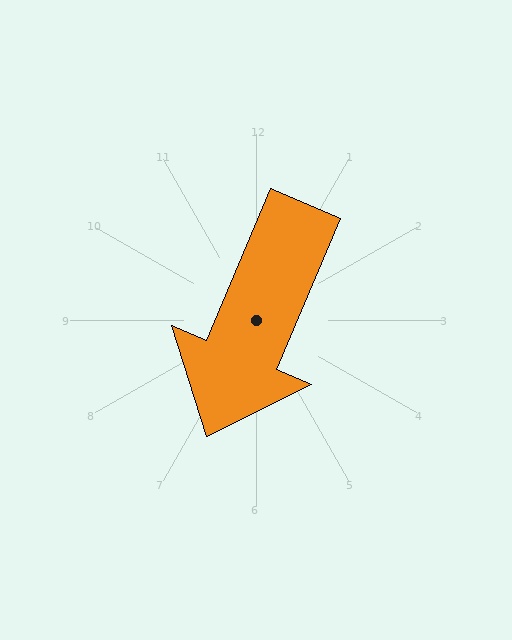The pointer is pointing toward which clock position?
Roughly 7 o'clock.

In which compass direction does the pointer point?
Southwest.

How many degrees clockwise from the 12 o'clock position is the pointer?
Approximately 203 degrees.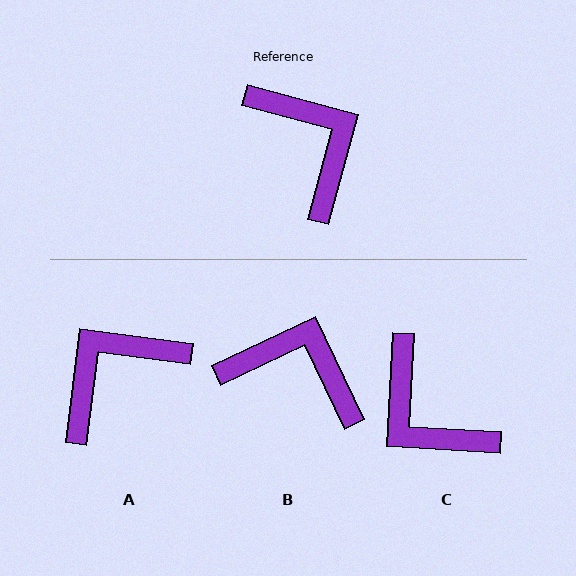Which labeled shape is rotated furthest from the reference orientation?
C, about 168 degrees away.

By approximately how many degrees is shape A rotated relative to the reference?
Approximately 98 degrees counter-clockwise.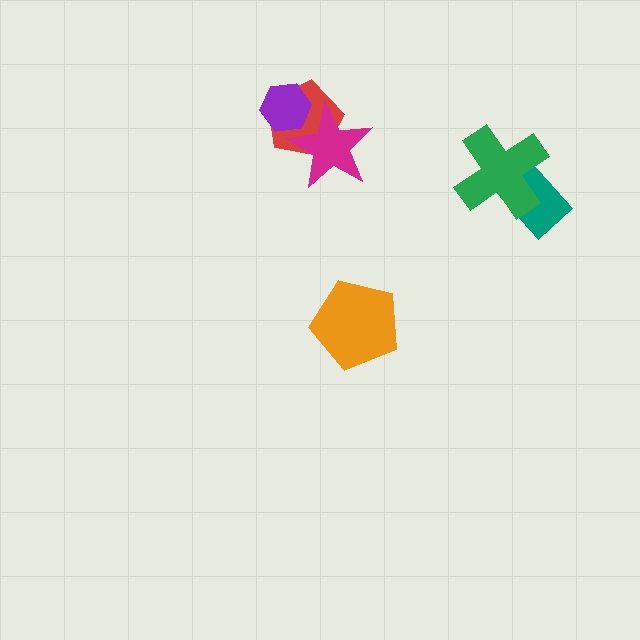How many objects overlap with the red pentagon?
2 objects overlap with the red pentagon.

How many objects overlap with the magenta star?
2 objects overlap with the magenta star.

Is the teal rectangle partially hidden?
Yes, it is partially covered by another shape.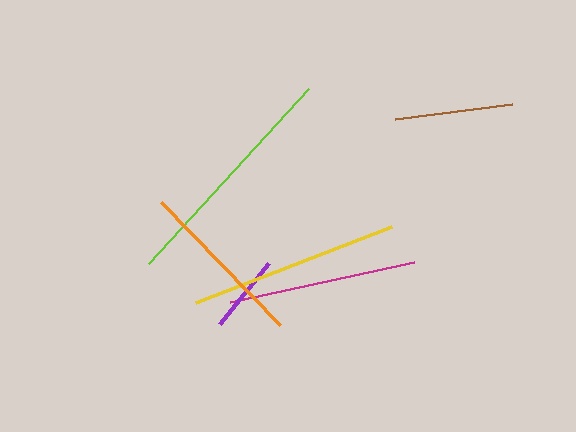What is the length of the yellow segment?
The yellow segment is approximately 210 pixels long.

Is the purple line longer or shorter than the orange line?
The orange line is longer than the purple line.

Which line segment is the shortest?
The purple line is the shortest at approximately 78 pixels.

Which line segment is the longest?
The lime line is the longest at approximately 237 pixels.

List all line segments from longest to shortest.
From longest to shortest: lime, yellow, magenta, orange, brown, purple.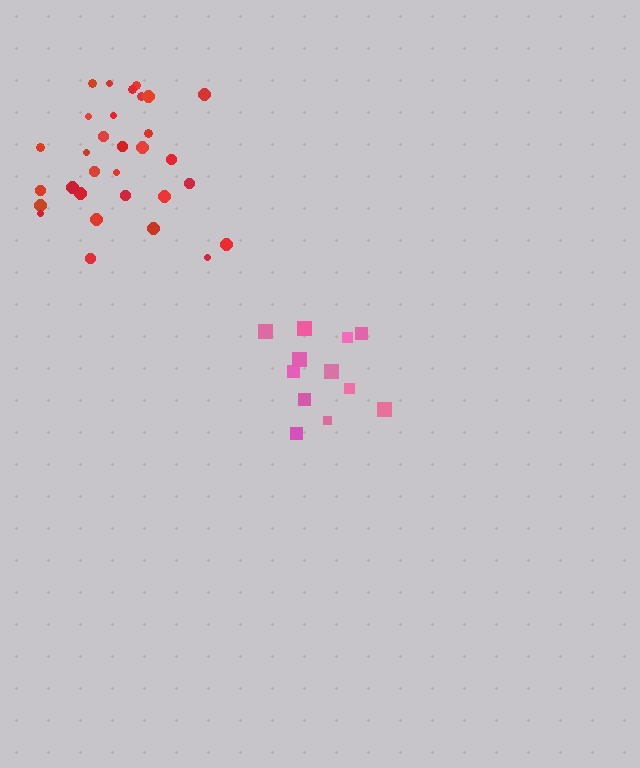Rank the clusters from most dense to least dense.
red, pink.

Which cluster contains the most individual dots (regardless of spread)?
Red (31).